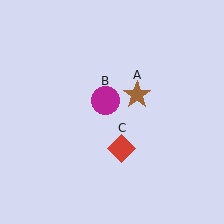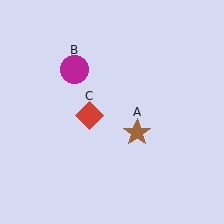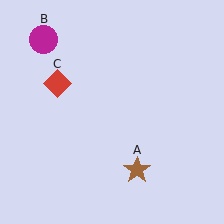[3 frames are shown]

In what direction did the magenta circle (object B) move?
The magenta circle (object B) moved up and to the left.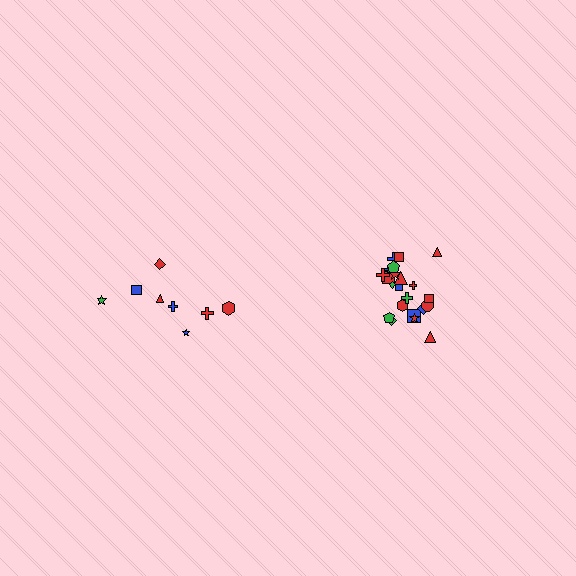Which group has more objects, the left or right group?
The right group.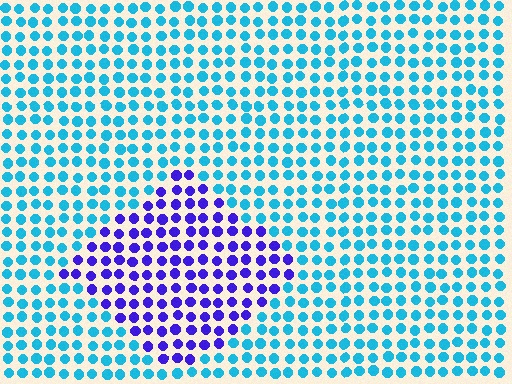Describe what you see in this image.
The image is filled with small cyan elements in a uniform arrangement. A diamond-shaped region is visible where the elements are tinted to a slightly different hue, forming a subtle color boundary.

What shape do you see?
I see a diamond.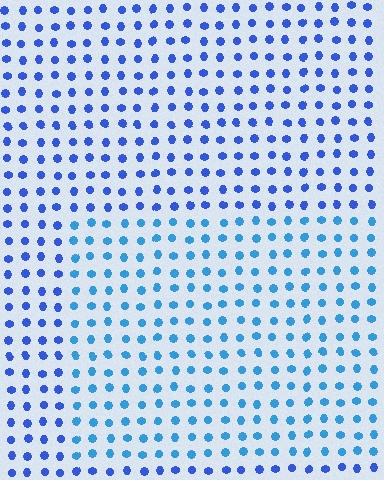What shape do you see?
I see a rectangle.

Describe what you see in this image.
The image is filled with small blue elements in a uniform arrangement. A rectangle-shaped region is visible where the elements are tinted to a slightly different hue, forming a subtle color boundary.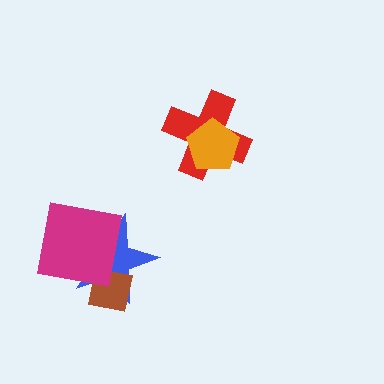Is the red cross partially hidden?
Yes, it is partially covered by another shape.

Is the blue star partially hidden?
Yes, it is partially covered by another shape.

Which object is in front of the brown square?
The magenta square is in front of the brown square.